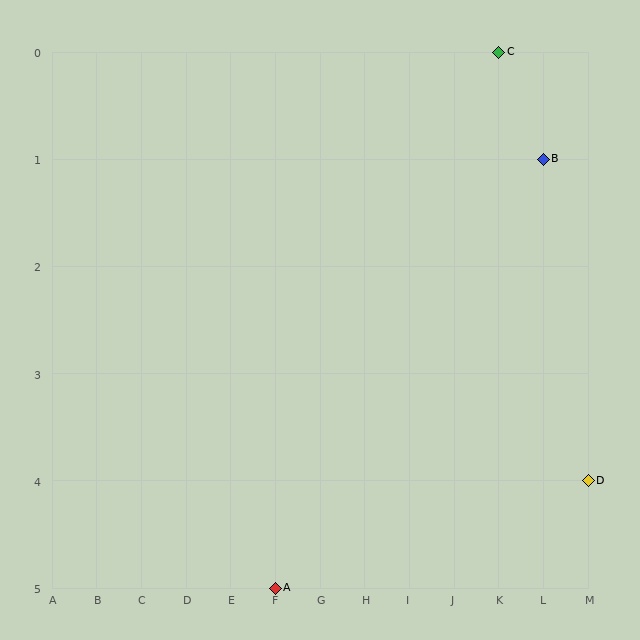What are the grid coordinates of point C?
Point C is at grid coordinates (K, 0).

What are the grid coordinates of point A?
Point A is at grid coordinates (F, 5).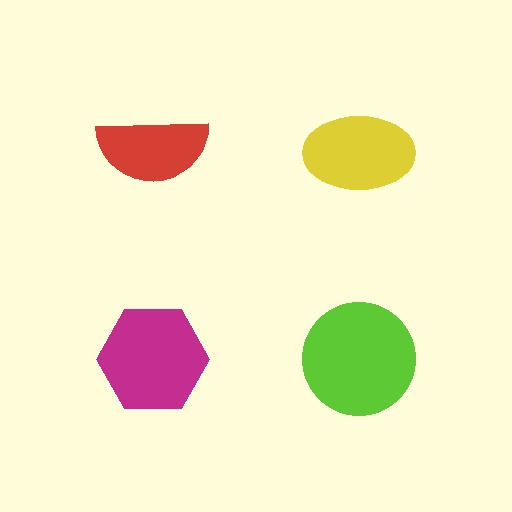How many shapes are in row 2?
2 shapes.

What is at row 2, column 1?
A magenta hexagon.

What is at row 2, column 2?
A lime circle.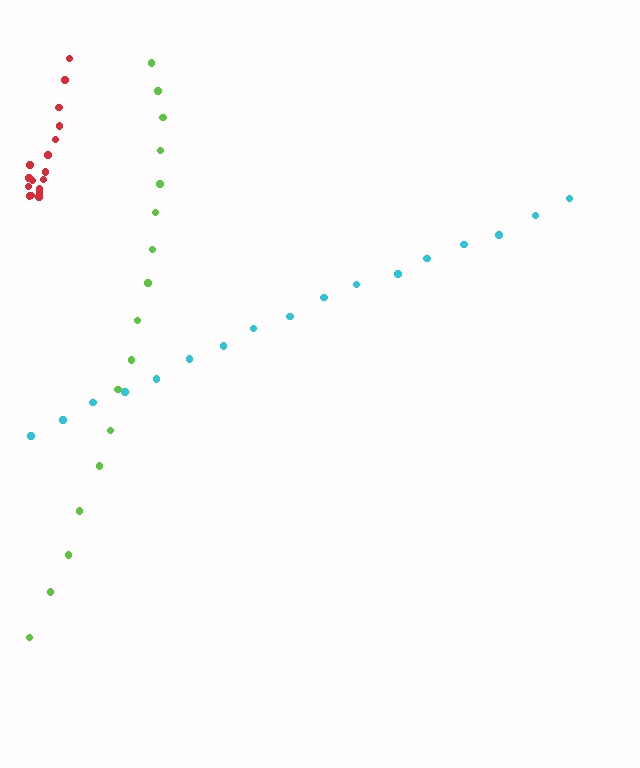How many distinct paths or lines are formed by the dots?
There are 3 distinct paths.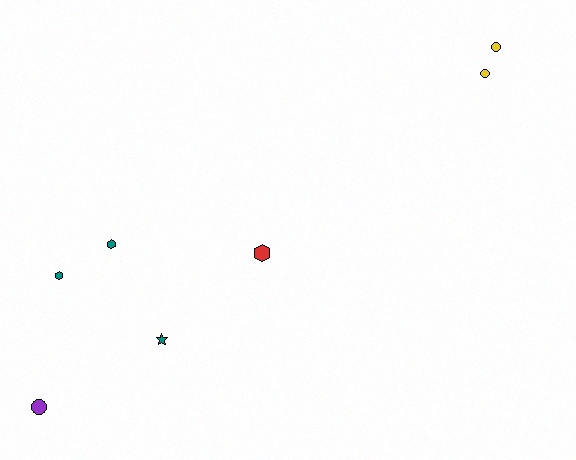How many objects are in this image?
There are 7 objects.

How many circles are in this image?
There are 3 circles.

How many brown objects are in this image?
There are no brown objects.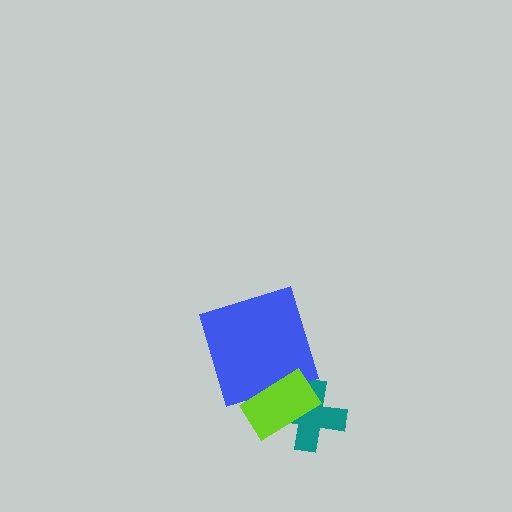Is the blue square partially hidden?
Yes, it is partially covered by another shape.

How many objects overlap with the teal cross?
1 object overlaps with the teal cross.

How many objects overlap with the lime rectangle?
2 objects overlap with the lime rectangle.